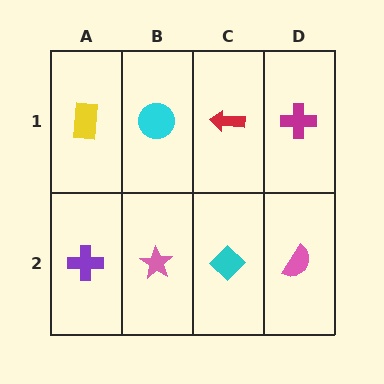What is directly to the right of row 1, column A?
A cyan circle.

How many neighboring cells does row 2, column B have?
3.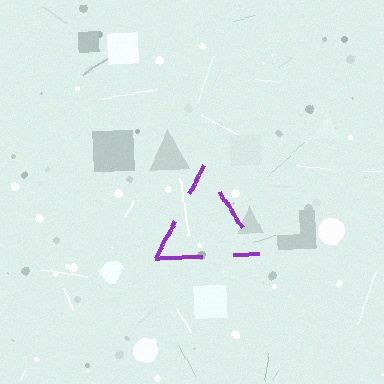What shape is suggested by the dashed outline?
The dashed outline suggests a triangle.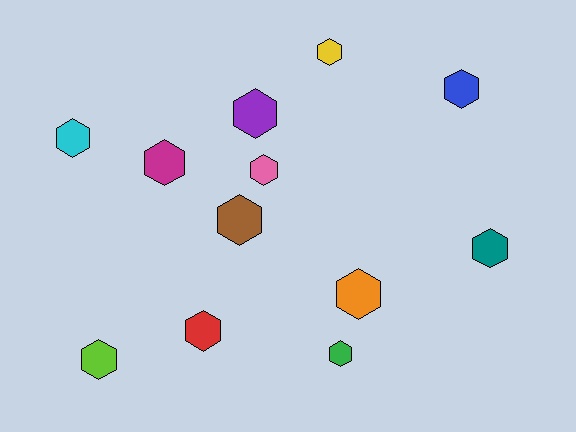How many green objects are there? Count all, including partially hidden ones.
There is 1 green object.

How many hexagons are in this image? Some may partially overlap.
There are 12 hexagons.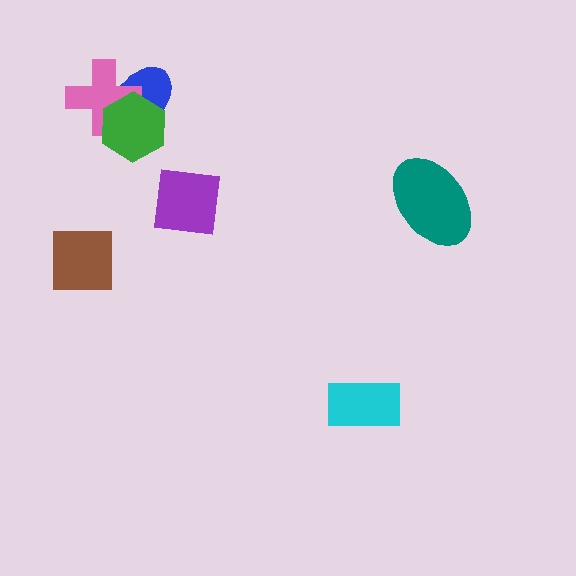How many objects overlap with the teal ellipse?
0 objects overlap with the teal ellipse.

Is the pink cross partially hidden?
Yes, it is partially covered by another shape.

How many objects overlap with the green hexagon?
2 objects overlap with the green hexagon.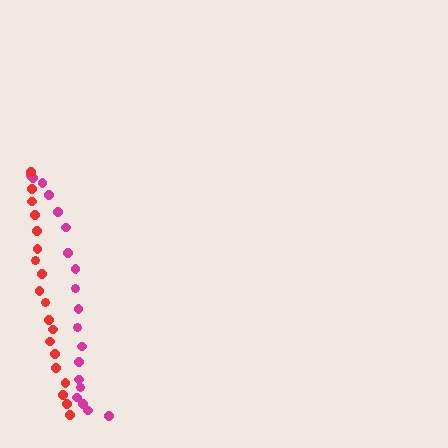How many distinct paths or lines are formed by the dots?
There are 2 distinct paths.